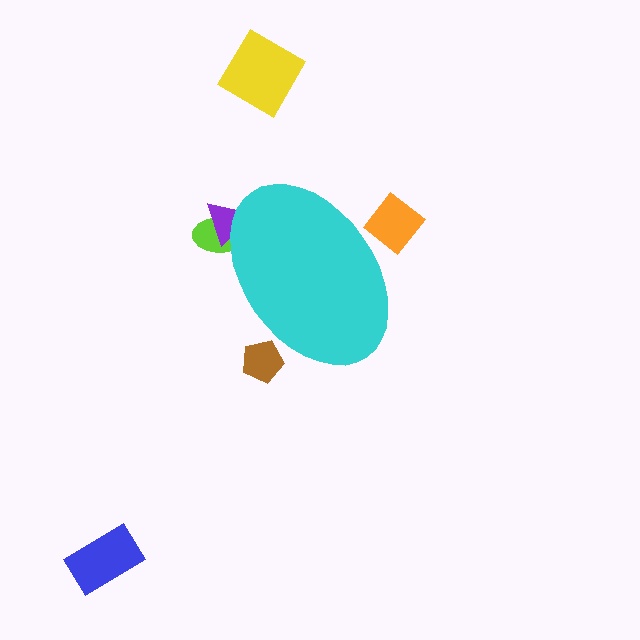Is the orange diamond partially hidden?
Yes, the orange diamond is partially hidden behind the cyan ellipse.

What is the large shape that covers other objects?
A cyan ellipse.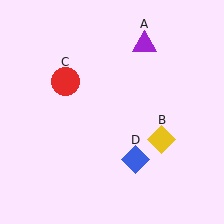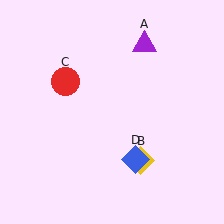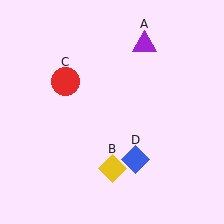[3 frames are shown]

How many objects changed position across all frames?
1 object changed position: yellow diamond (object B).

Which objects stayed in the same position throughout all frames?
Purple triangle (object A) and red circle (object C) and blue diamond (object D) remained stationary.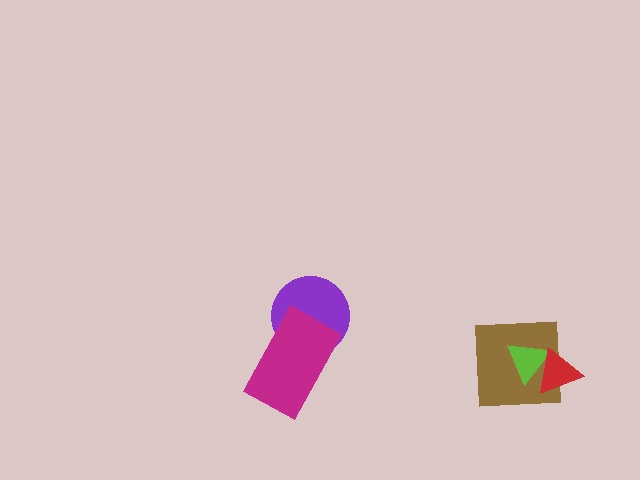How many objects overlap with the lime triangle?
2 objects overlap with the lime triangle.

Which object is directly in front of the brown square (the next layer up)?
The lime triangle is directly in front of the brown square.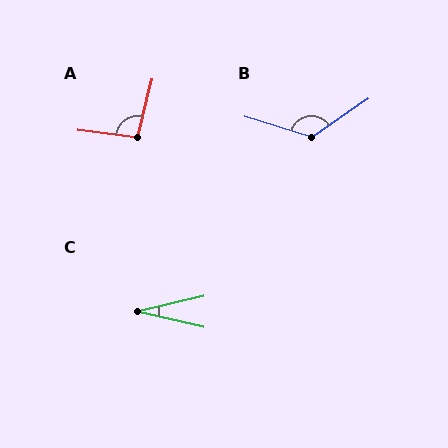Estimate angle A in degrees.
Approximately 97 degrees.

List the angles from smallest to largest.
C (26°), A (97°), B (129°).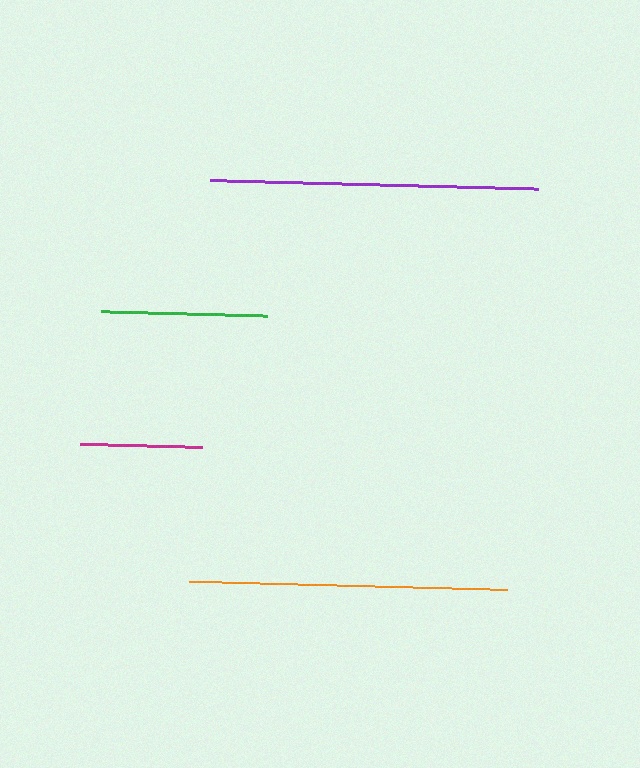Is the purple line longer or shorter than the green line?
The purple line is longer than the green line.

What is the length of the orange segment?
The orange segment is approximately 318 pixels long.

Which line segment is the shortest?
The magenta line is the shortest at approximately 123 pixels.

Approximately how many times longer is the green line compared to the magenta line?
The green line is approximately 1.4 times the length of the magenta line.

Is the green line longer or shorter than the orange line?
The orange line is longer than the green line.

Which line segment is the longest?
The purple line is the longest at approximately 328 pixels.